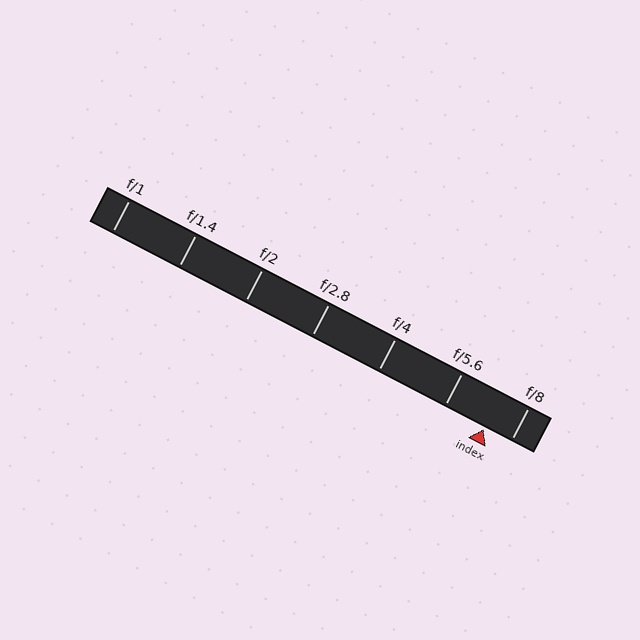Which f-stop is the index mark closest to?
The index mark is closest to f/8.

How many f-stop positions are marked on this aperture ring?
There are 7 f-stop positions marked.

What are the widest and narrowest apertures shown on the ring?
The widest aperture shown is f/1 and the narrowest is f/8.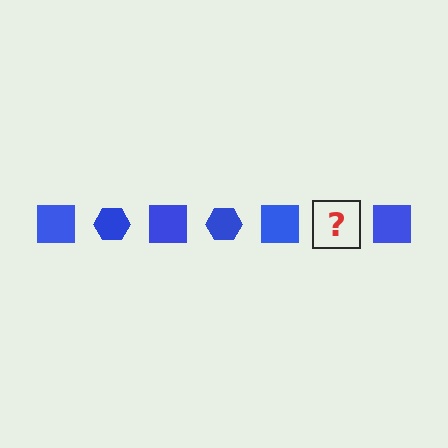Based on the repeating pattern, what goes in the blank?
The blank should be a blue hexagon.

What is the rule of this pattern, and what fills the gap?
The rule is that the pattern cycles through square, hexagon shapes in blue. The gap should be filled with a blue hexagon.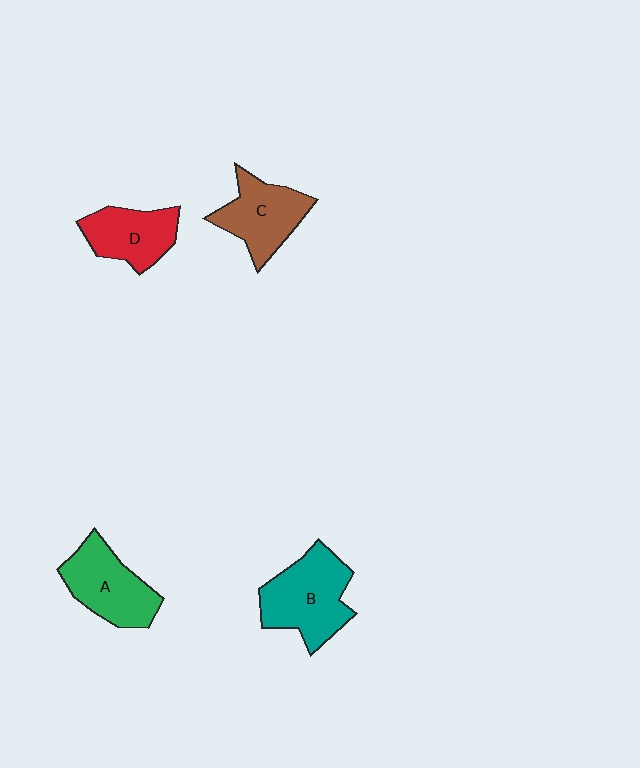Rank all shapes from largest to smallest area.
From largest to smallest: B (teal), A (green), C (brown), D (red).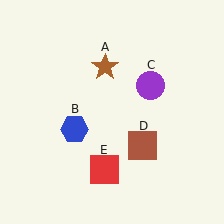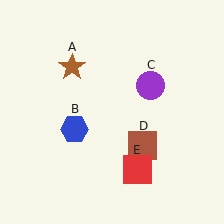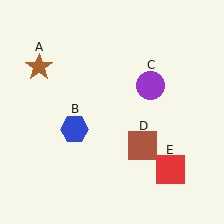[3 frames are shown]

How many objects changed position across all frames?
2 objects changed position: brown star (object A), red square (object E).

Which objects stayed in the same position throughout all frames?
Blue hexagon (object B) and purple circle (object C) and brown square (object D) remained stationary.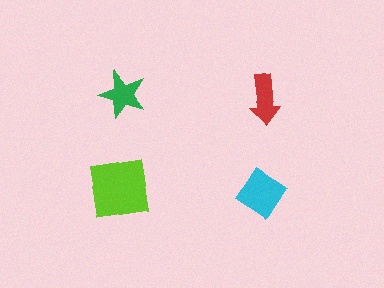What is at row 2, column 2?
A cyan diamond.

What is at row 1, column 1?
A green star.